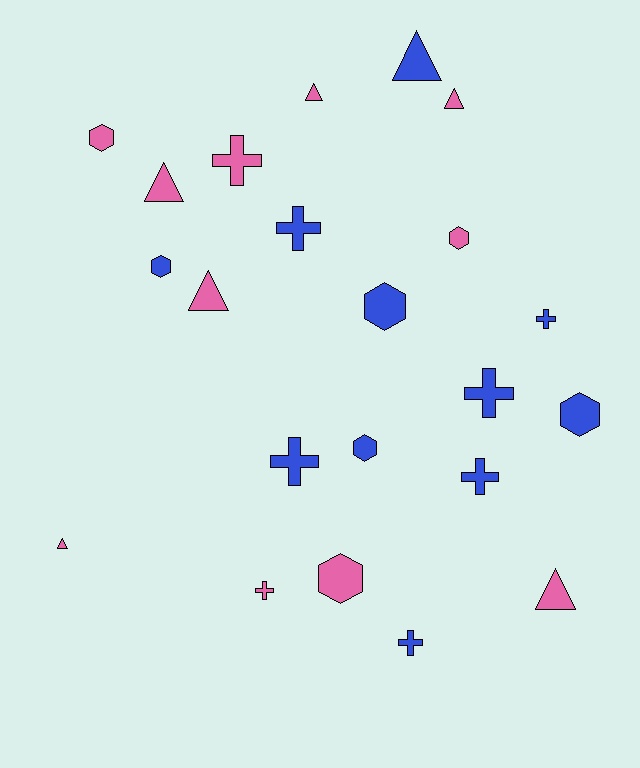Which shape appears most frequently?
Cross, with 8 objects.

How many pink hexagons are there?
There are 3 pink hexagons.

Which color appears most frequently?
Pink, with 11 objects.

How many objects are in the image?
There are 22 objects.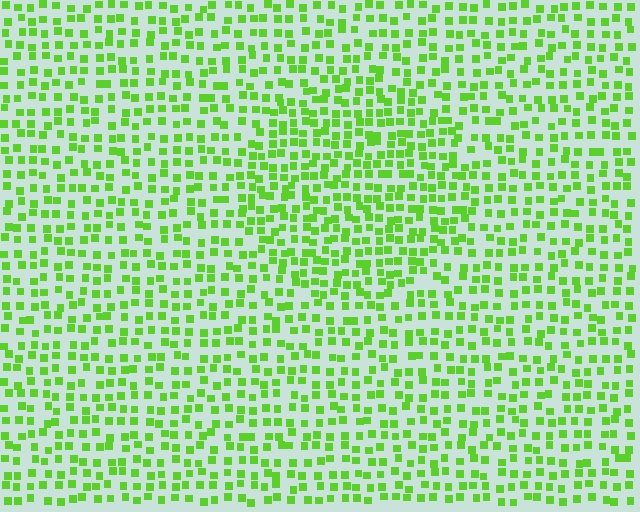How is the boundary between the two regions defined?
The boundary is defined by a change in element density (approximately 1.5x ratio). All elements are the same color, size, and shape.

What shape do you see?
I see a circle.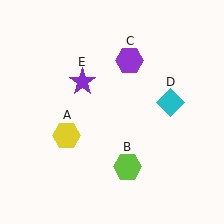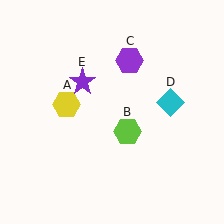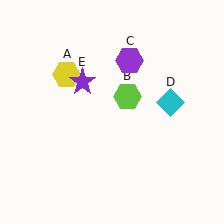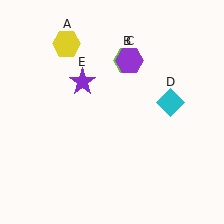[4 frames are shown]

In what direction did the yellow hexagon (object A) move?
The yellow hexagon (object A) moved up.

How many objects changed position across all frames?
2 objects changed position: yellow hexagon (object A), lime hexagon (object B).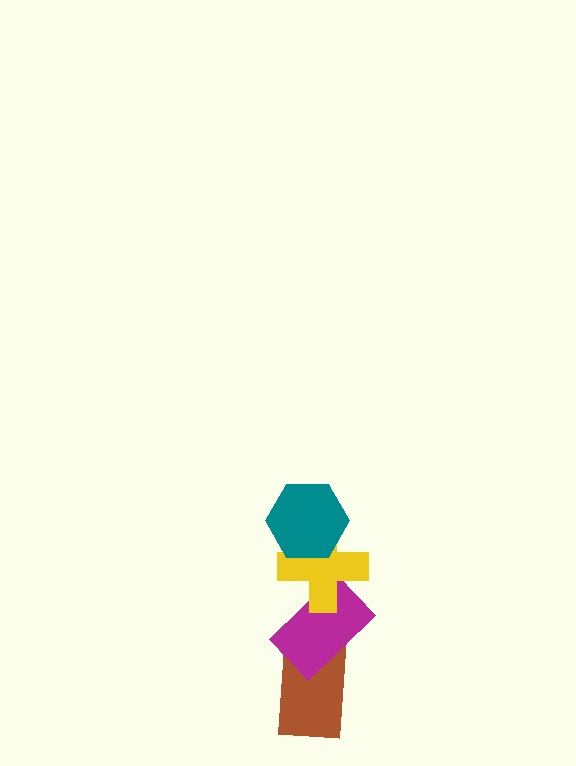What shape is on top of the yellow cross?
The teal hexagon is on top of the yellow cross.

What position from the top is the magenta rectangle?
The magenta rectangle is 3rd from the top.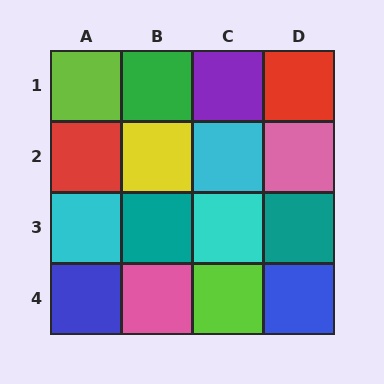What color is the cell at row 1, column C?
Purple.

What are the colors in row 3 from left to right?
Cyan, teal, cyan, teal.